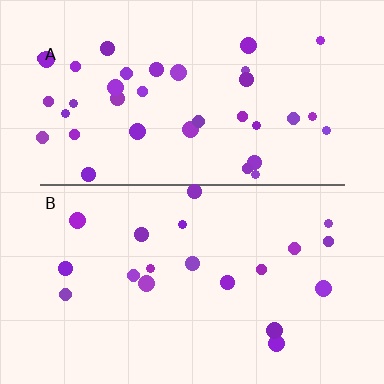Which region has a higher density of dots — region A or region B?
A (the top).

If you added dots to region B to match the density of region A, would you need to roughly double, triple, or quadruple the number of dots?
Approximately double.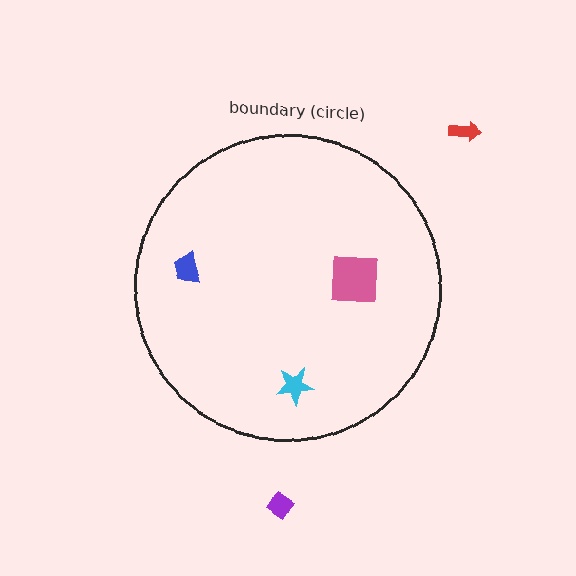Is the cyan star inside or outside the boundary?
Inside.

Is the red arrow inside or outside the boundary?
Outside.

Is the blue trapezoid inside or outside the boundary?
Inside.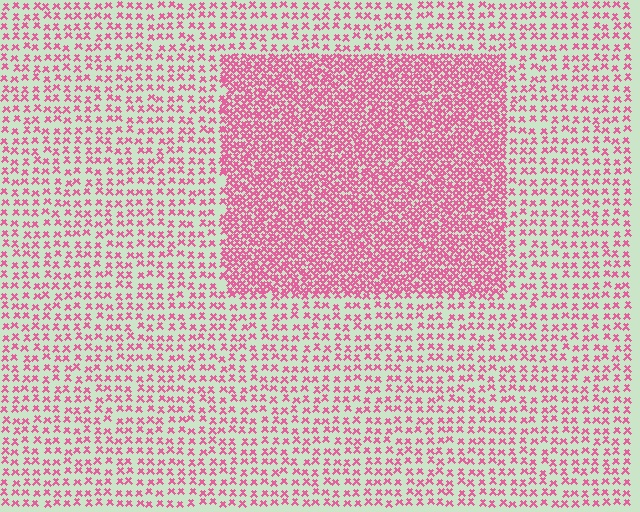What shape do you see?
I see a rectangle.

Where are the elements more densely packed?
The elements are more densely packed inside the rectangle boundary.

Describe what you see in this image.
The image contains small pink elements arranged at two different densities. A rectangle-shaped region is visible where the elements are more densely packed than the surrounding area.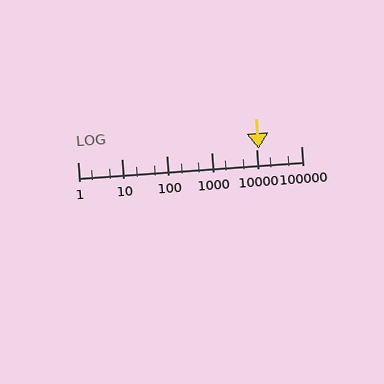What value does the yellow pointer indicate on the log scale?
The pointer indicates approximately 11000.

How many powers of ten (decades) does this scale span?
The scale spans 5 decades, from 1 to 100000.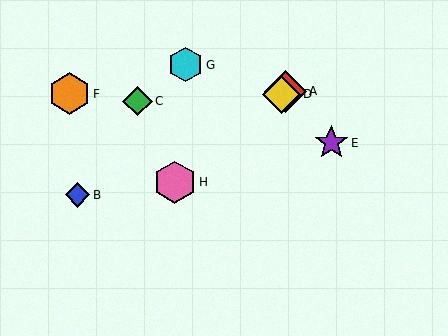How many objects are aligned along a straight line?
3 objects (A, D, H) are aligned along a straight line.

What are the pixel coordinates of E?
Object E is at (331, 143).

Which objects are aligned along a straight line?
Objects A, D, H are aligned along a straight line.